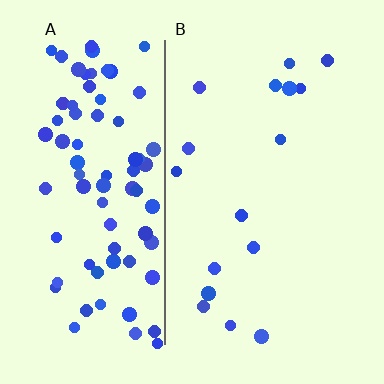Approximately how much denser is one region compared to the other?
Approximately 5.2× — region A over region B.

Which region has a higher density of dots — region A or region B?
A (the left).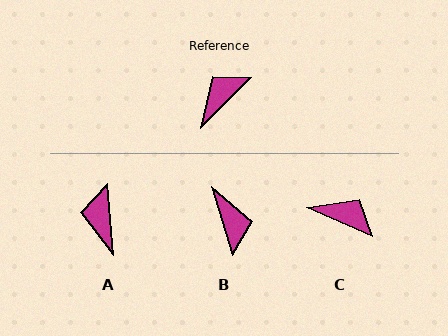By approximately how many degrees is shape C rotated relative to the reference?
Approximately 68 degrees clockwise.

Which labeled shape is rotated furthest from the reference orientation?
B, about 118 degrees away.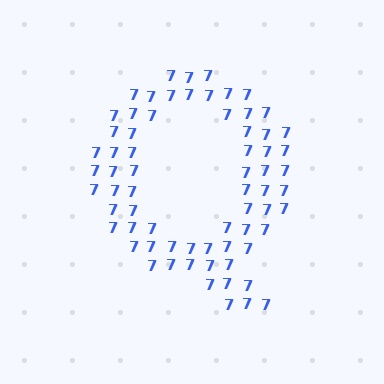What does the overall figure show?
The overall figure shows the letter Q.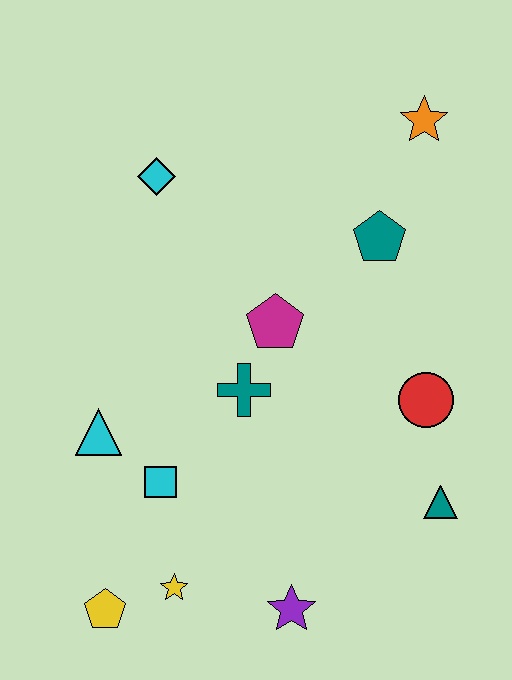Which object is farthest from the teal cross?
The orange star is farthest from the teal cross.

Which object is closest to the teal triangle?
The red circle is closest to the teal triangle.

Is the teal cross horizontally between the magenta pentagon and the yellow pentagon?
Yes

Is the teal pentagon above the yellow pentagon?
Yes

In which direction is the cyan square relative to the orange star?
The cyan square is below the orange star.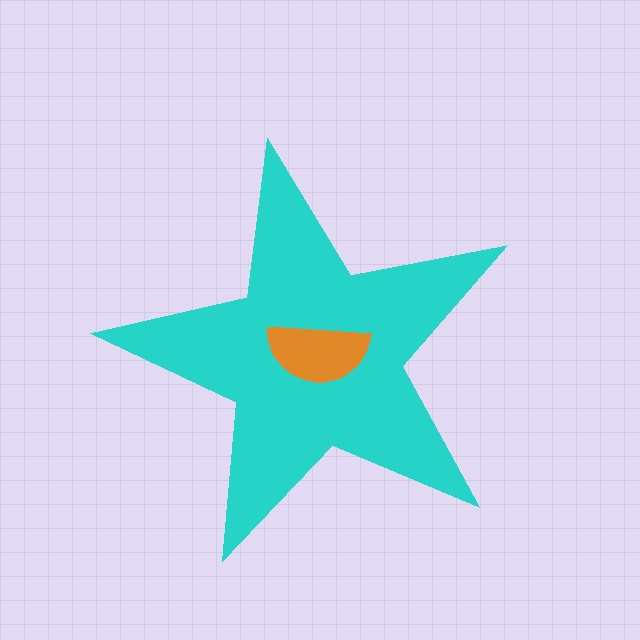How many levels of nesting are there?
2.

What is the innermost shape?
The orange semicircle.